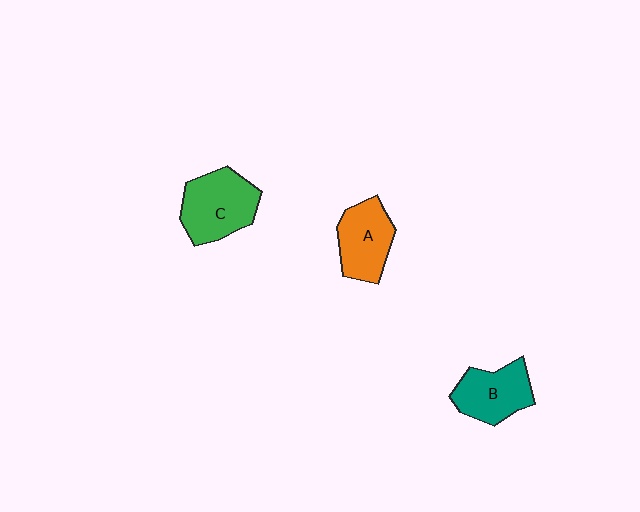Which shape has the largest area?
Shape C (green).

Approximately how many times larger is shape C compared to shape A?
Approximately 1.2 times.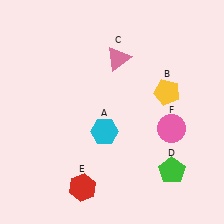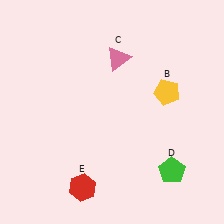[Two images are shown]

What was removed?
The cyan hexagon (A), the pink circle (F) were removed in Image 2.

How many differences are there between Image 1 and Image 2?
There are 2 differences between the two images.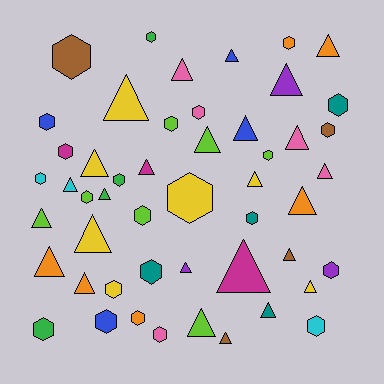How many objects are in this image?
There are 50 objects.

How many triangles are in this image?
There are 26 triangles.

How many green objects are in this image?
There are 4 green objects.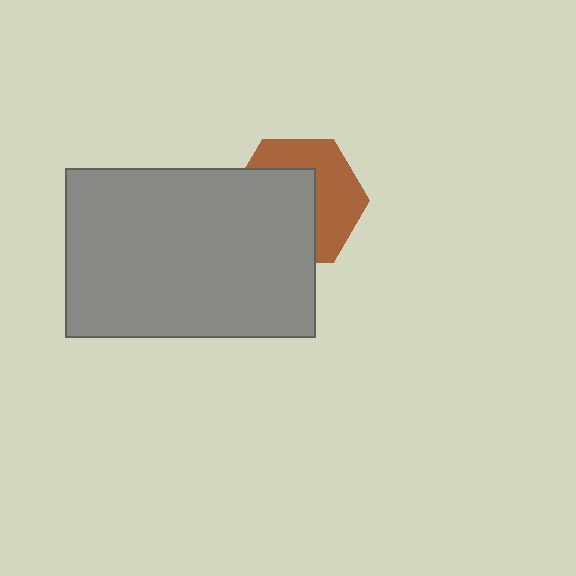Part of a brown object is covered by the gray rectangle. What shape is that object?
It is a hexagon.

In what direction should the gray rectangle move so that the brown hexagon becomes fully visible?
The gray rectangle should move toward the lower-left. That is the shortest direction to clear the overlap and leave the brown hexagon fully visible.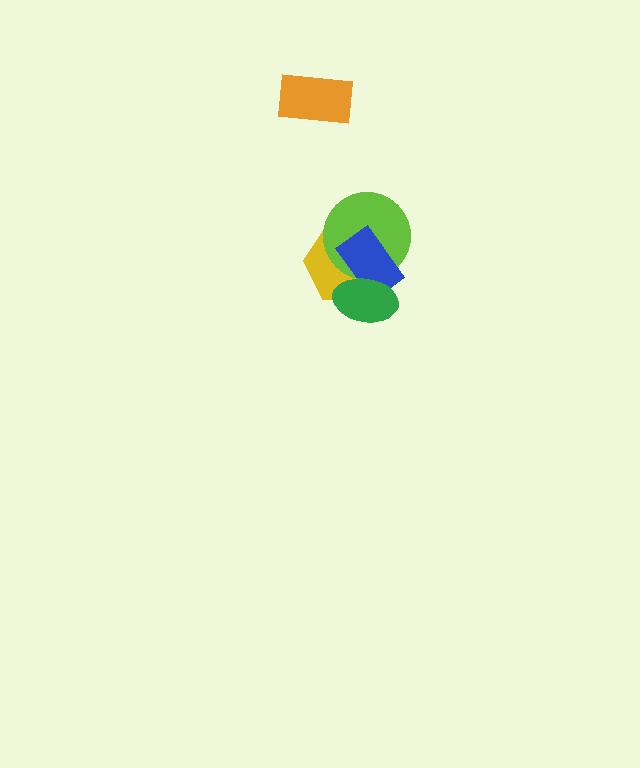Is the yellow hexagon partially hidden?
Yes, it is partially covered by another shape.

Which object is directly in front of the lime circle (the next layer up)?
The blue rectangle is directly in front of the lime circle.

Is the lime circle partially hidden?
Yes, it is partially covered by another shape.